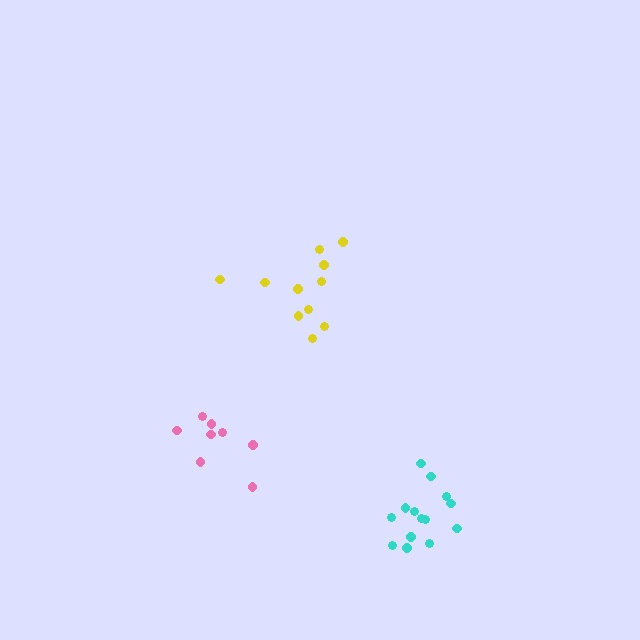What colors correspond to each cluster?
The clusters are colored: cyan, yellow, pink.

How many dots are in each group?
Group 1: 14 dots, Group 2: 11 dots, Group 3: 8 dots (33 total).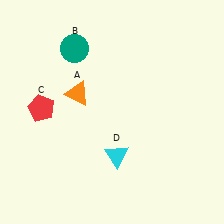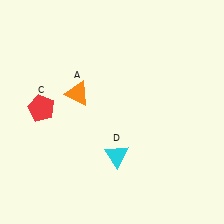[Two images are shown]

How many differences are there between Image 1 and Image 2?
There is 1 difference between the two images.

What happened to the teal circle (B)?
The teal circle (B) was removed in Image 2. It was in the top-left area of Image 1.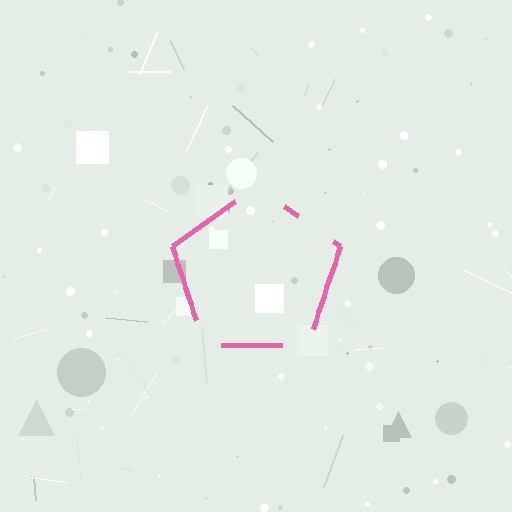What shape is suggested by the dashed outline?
The dashed outline suggests a pentagon.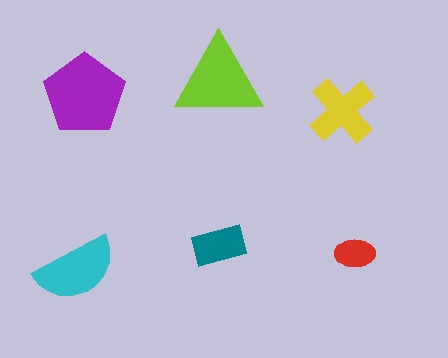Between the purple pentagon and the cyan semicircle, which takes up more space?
The purple pentagon.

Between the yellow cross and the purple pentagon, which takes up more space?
The purple pentagon.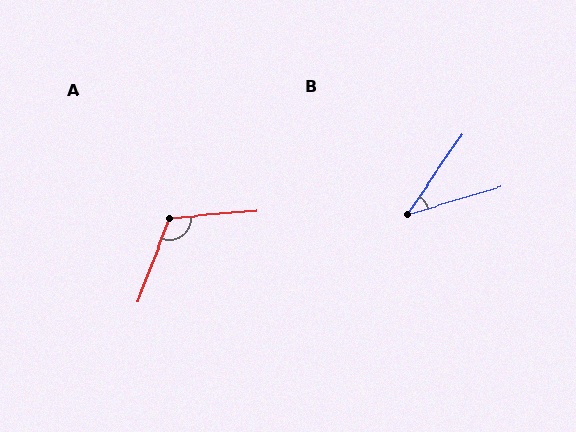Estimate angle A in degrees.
Approximately 116 degrees.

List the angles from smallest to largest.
B (39°), A (116°).